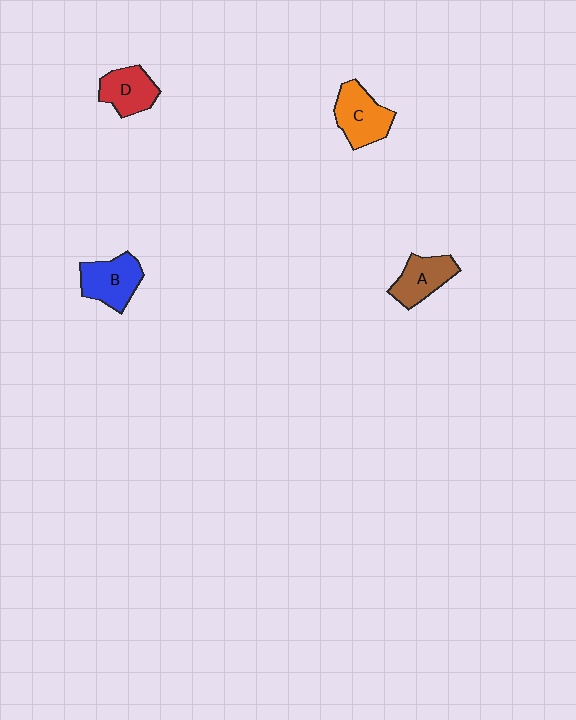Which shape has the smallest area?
Shape D (red).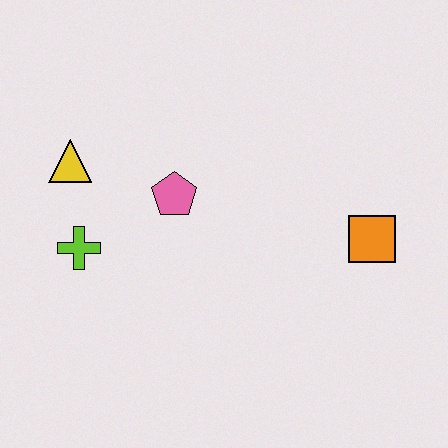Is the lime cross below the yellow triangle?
Yes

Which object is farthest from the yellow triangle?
The orange square is farthest from the yellow triangle.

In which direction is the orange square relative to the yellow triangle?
The orange square is to the right of the yellow triangle.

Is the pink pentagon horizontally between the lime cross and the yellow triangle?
No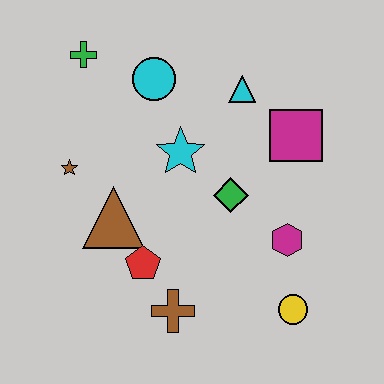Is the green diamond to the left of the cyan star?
No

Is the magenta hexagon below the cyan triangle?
Yes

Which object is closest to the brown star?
The brown triangle is closest to the brown star.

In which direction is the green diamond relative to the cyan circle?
The green diamond is below the cyan circle.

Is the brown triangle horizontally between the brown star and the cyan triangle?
Yes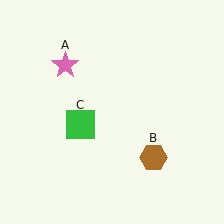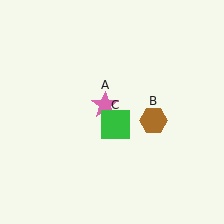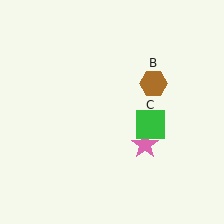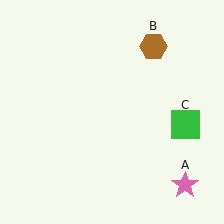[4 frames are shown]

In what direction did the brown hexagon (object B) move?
The brown hexagon (object B) moved up.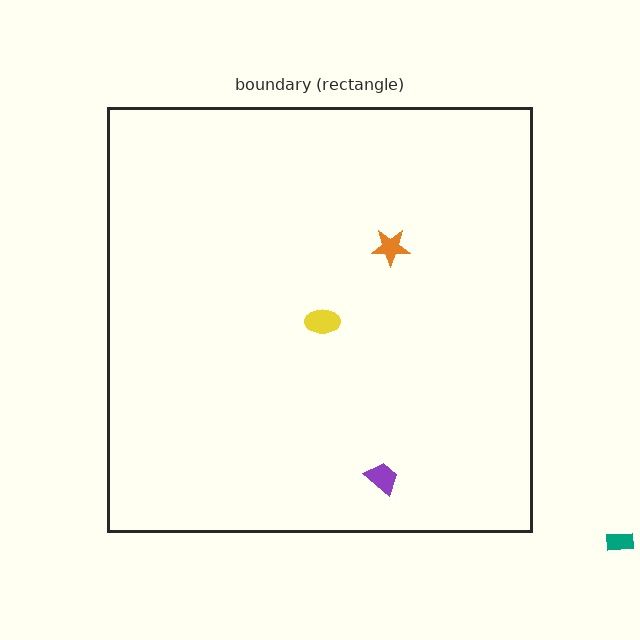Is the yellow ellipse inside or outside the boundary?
Inside.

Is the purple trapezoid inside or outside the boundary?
Inside.